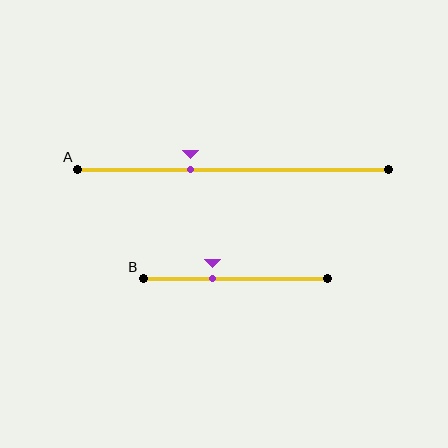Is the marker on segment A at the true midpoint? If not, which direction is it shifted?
No, the marker on segment A is shifted to the left by about 14% of the segment length.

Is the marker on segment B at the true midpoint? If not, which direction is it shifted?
No, the marker on segment B is shifted to the left by about 12% of the segment length.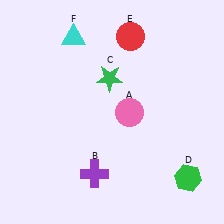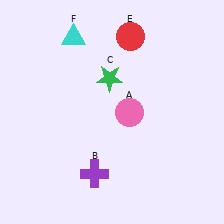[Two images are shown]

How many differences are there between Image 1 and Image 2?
There is 1 difference between the two images.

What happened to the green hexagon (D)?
The green hexagon (D) was removed in Image 2. It was in the bottom-right area of Image 1.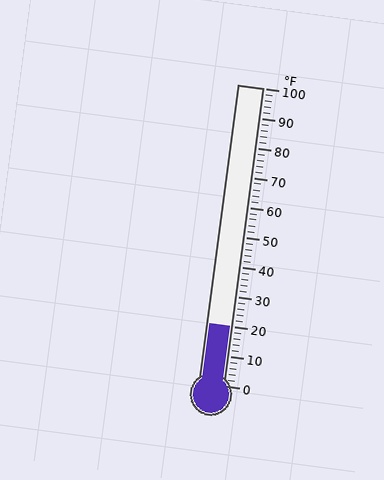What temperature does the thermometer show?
The thermometer shows approximately 20°F.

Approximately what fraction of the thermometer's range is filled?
The thermometer is filled to approximately 20% of its range.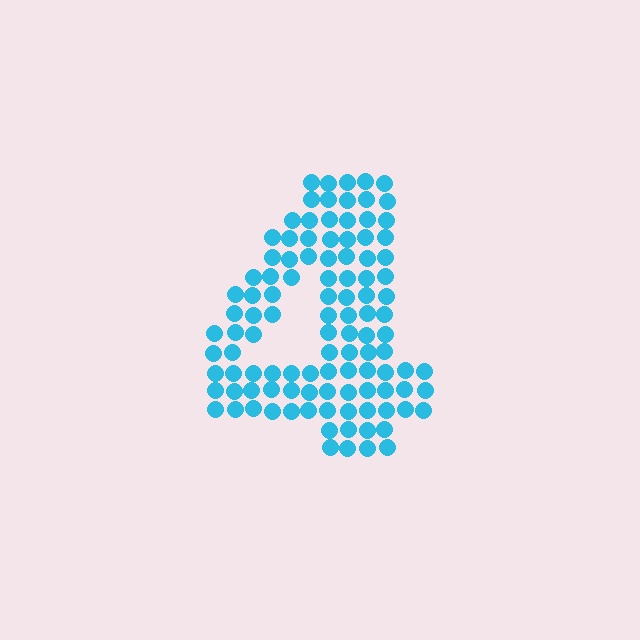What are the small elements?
The small elements are circles.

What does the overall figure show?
The overall figure shows the digit 4.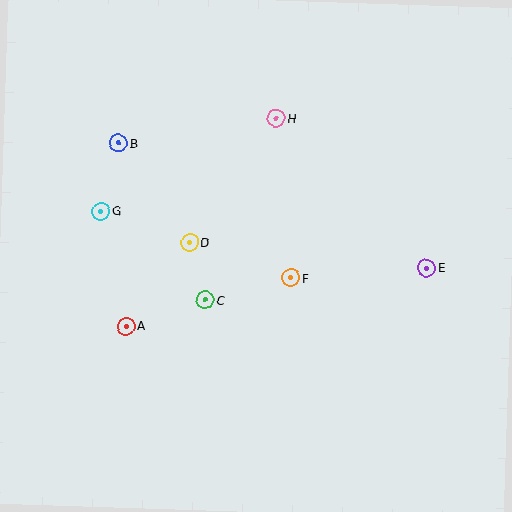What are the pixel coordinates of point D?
Point D is at (190, 243).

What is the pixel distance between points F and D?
The distance between F and D is 108 pixels.